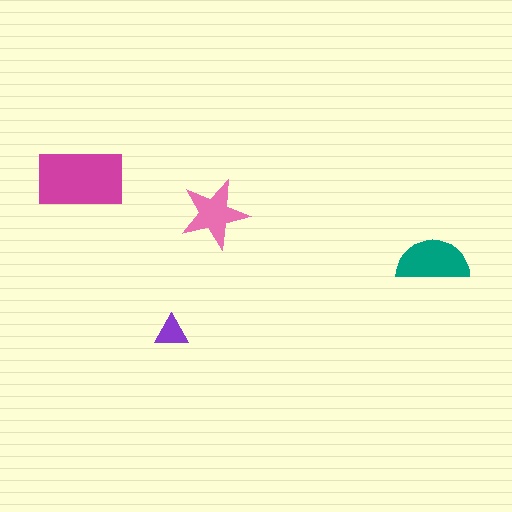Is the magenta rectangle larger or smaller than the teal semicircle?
Larger.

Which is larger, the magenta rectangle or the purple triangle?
The magenta rectangle.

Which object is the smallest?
The purple triangle.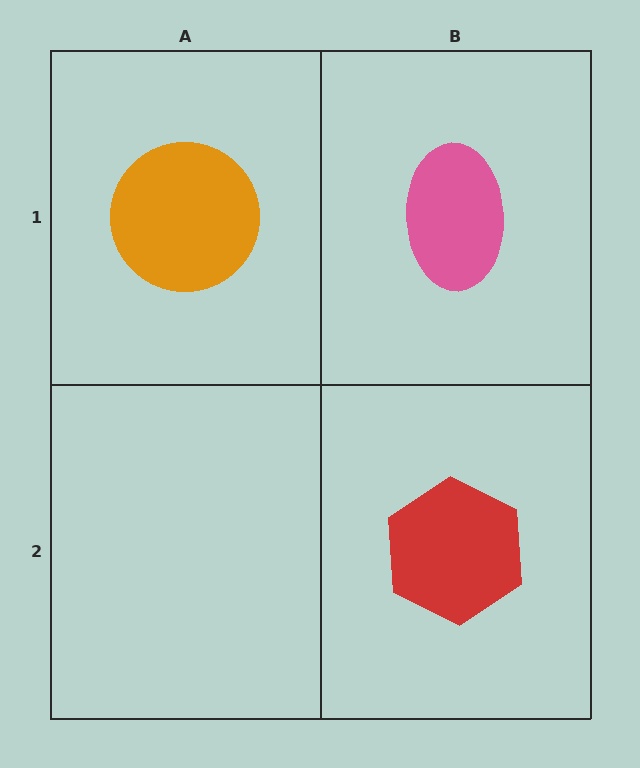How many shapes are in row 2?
1 shape.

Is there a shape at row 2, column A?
No, that cell is empty.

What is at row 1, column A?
An orange circle.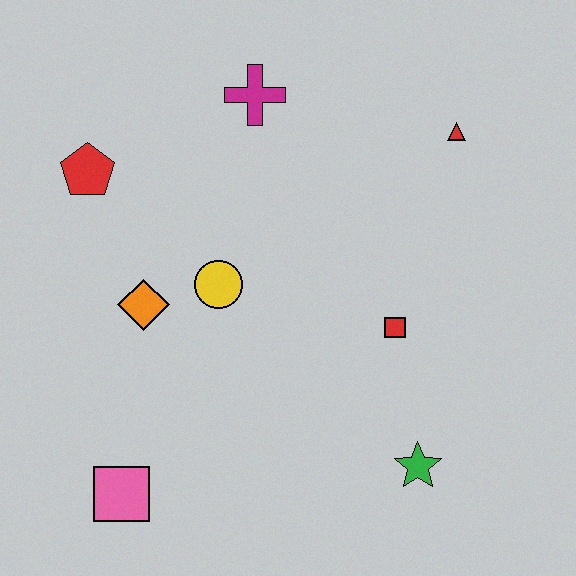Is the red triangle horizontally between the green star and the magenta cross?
No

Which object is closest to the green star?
The red square is closest to the green star.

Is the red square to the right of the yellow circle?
Yes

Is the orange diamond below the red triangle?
Yes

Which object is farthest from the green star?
The red pentagon is farthest from the green star.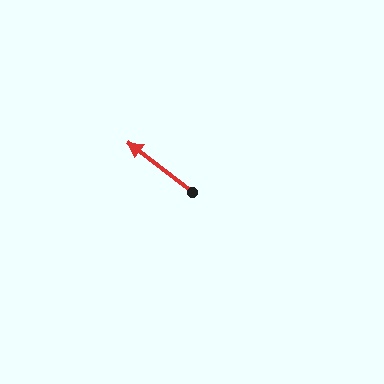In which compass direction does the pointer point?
Northwest.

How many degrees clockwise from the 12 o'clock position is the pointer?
Approximately 308 degrees.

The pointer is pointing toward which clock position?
Roughly 10 o'clock.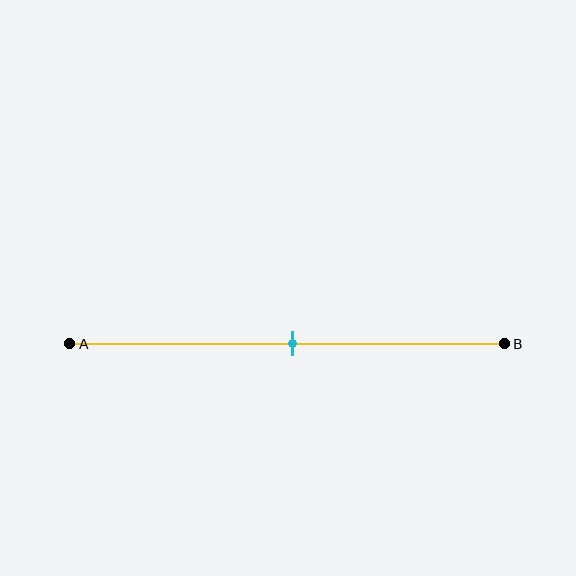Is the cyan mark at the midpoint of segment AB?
Yes, the mark is approximately at the midpoint.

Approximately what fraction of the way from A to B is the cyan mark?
The cyan mark is approximately 50% of the way from A to B.